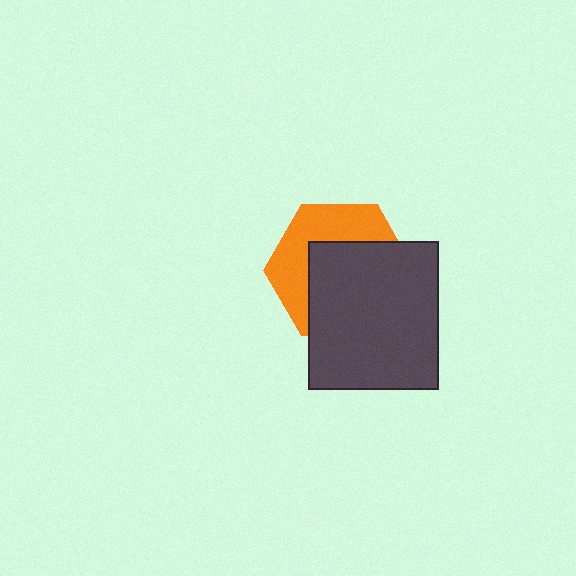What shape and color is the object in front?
The object in front is a dark gray rectangle.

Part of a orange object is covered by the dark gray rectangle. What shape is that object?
It is a hexagon.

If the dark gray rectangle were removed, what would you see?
You would see the complete orange hexagon.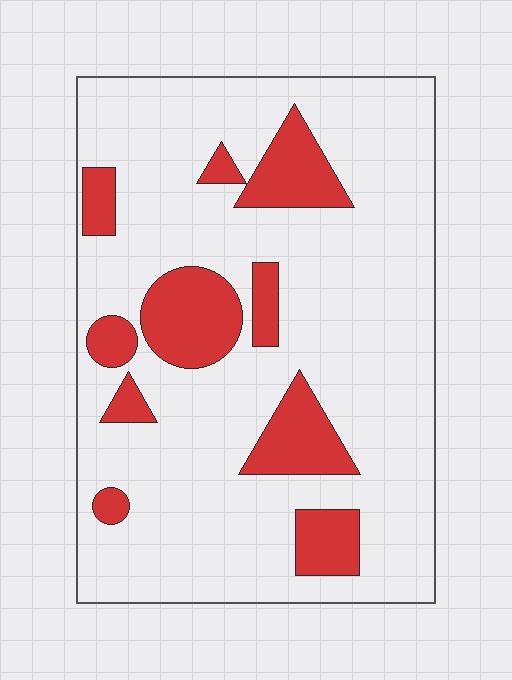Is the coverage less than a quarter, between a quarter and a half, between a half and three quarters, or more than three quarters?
Less than a quarter.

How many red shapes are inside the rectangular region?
10.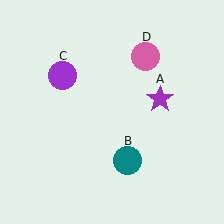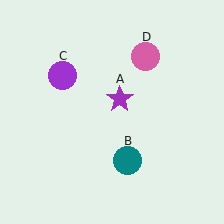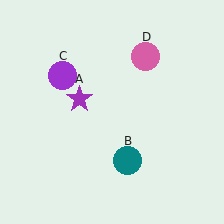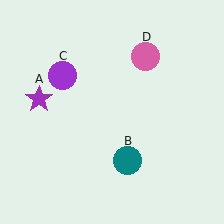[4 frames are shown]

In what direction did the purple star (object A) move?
The purple star (object A) moved left.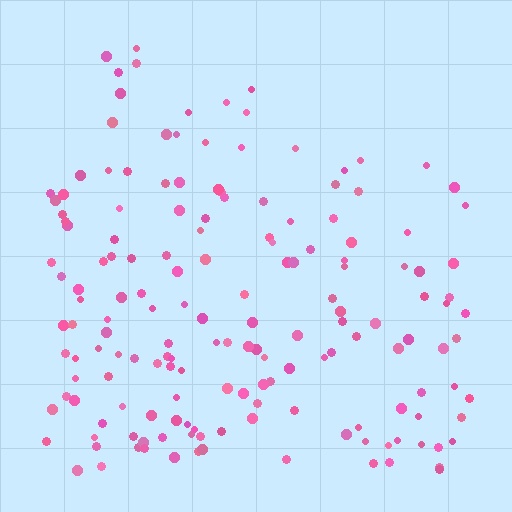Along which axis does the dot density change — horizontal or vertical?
Vertical.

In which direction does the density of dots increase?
From top to bottom, with the bottom side densest.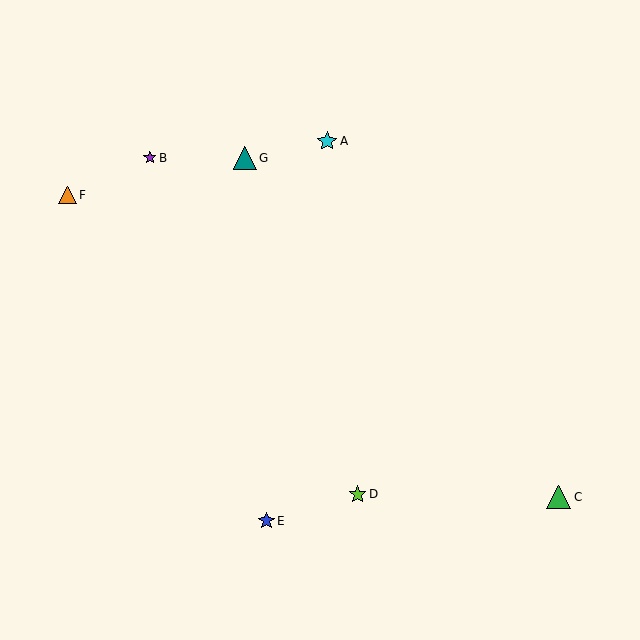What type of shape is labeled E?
Shape E is a blue star.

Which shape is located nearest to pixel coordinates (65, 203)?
The orange triangle (labeled F) at (67, 195) is nearest to that location.